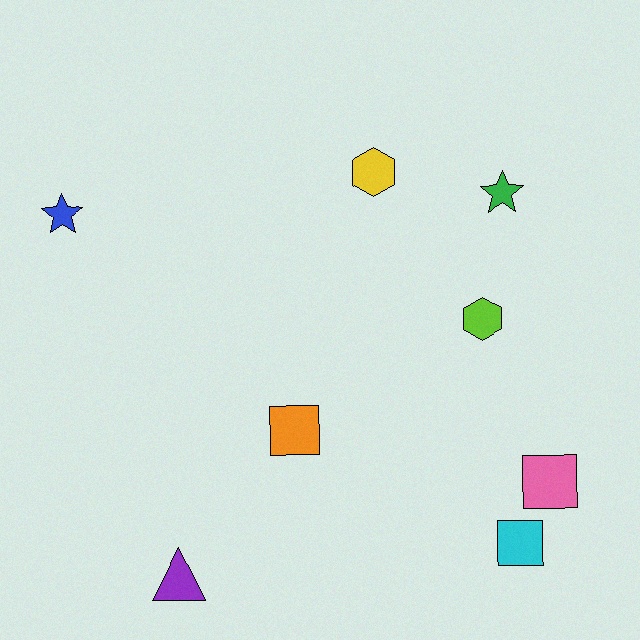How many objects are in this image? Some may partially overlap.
There are 8 objects.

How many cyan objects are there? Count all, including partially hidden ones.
There is 1 cyan object.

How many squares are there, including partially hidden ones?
There are 3 squares.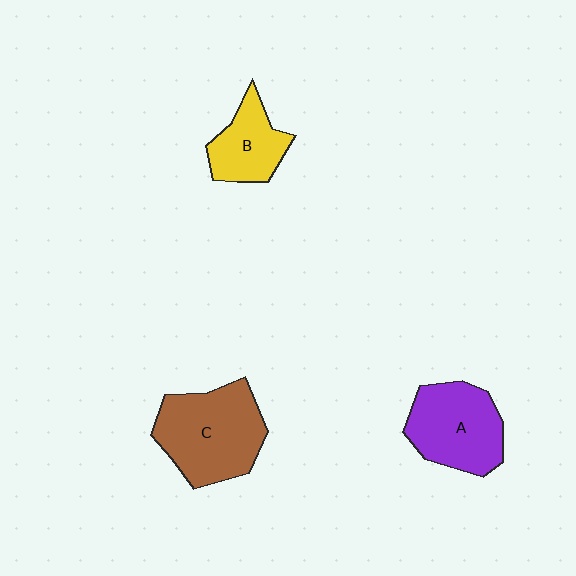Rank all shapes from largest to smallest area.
From largest to smallest: C (brown), A (purple), B (yellow).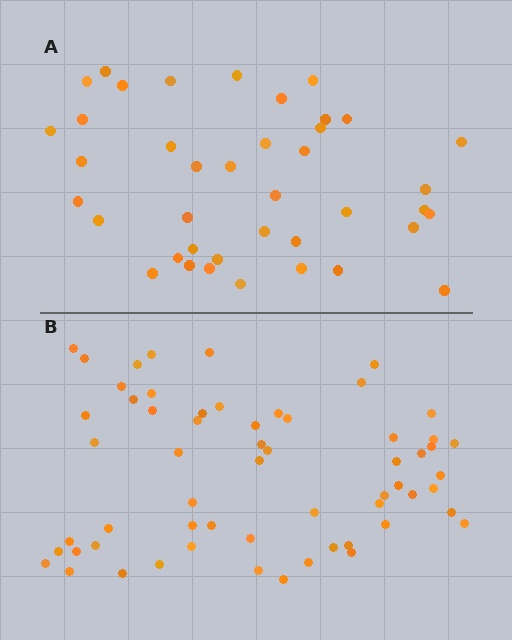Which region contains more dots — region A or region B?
Region B (the bottom region) has more dots.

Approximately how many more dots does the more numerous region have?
Region B has approximately 20 more dots than region A.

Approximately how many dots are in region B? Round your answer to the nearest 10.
About 60 dots.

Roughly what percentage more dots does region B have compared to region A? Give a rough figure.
About 50% more.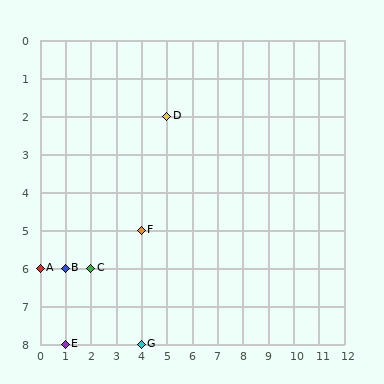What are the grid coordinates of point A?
Point A is at grid coordinates (0, 6).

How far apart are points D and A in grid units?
Points D and A are 5 columns and 4 rows apart (about 6.4 grid units diagonally).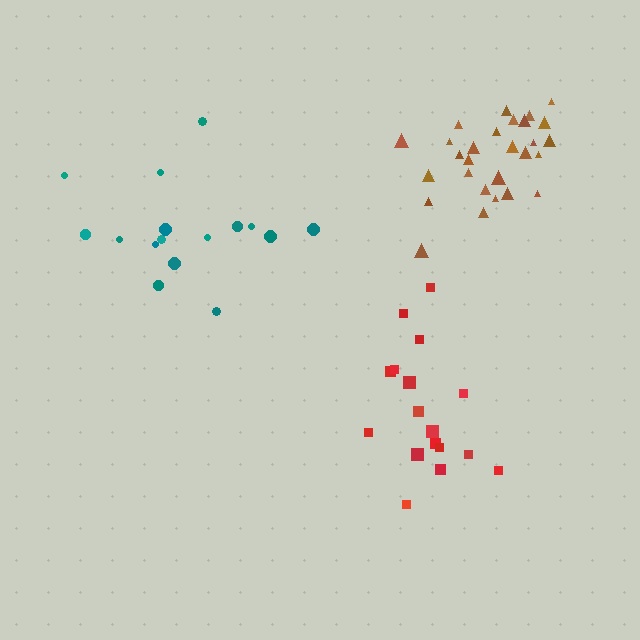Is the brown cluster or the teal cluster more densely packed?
Brown.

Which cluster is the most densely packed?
Brown.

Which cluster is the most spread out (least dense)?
Teal.